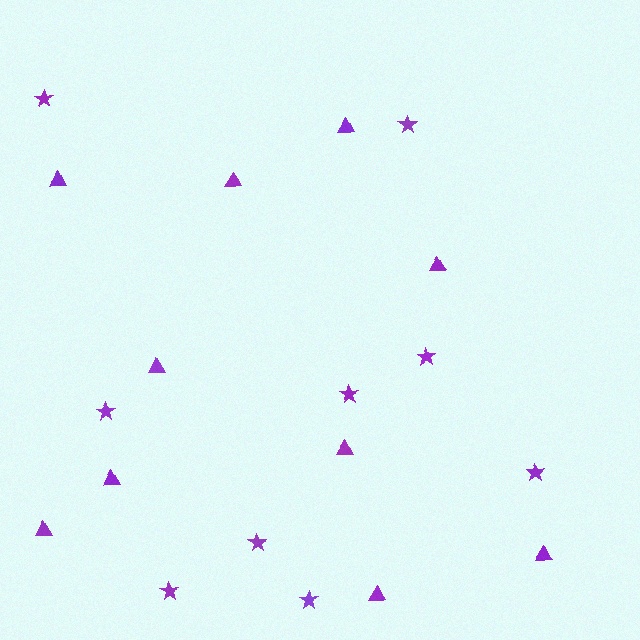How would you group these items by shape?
There are 2 groups: one group of triangles (10) and one group of stars (9).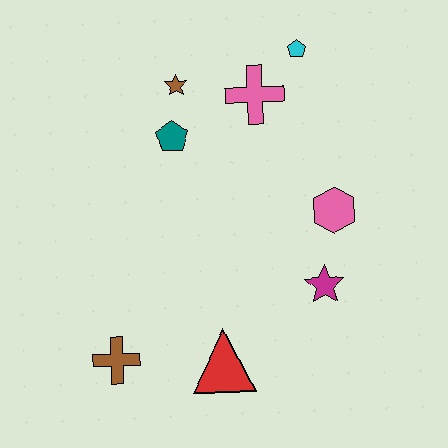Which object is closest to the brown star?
The teal pentagon is closest to the brown star.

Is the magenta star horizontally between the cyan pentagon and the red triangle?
No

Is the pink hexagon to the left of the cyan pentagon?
No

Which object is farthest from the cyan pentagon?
The brown cross is farthest from the cyan pentagon.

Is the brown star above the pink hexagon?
Yes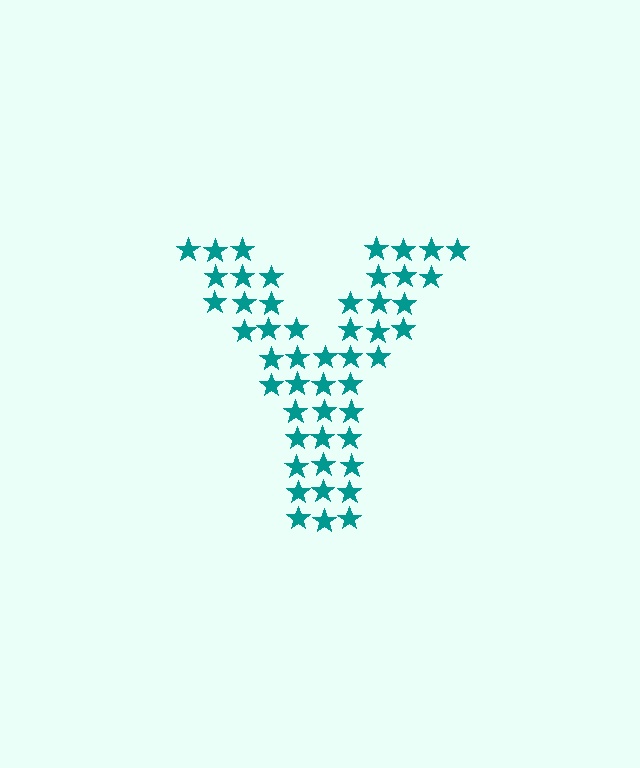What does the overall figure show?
The overall figure shows the letter Y.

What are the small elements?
The small elements are stars.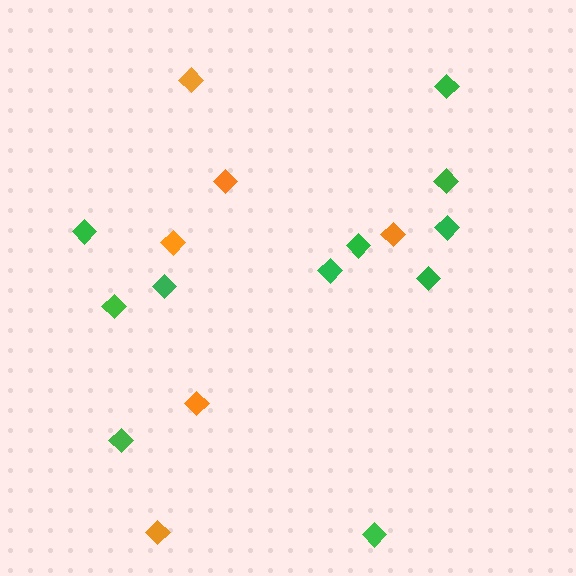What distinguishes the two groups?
There are 2 groups: one group of orange diamonds (6) and one group of green diamonds (11).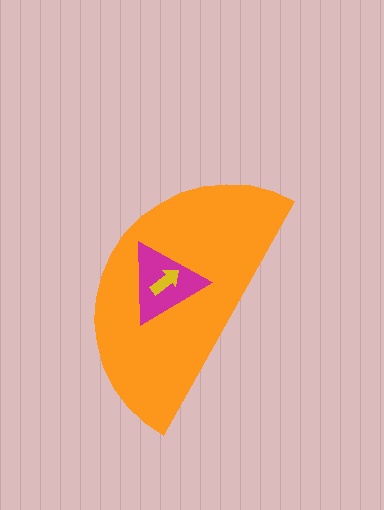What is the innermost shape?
The yellow arrow.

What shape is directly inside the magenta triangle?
The yellow arrow.